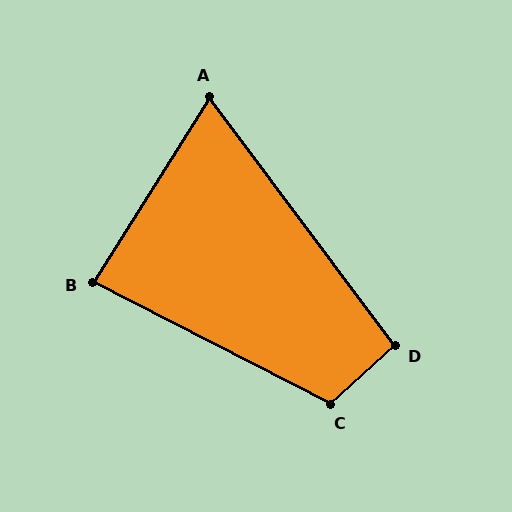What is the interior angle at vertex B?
Approximately 85 degrees (acute).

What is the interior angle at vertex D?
Approximately 95 degrees (obtuse).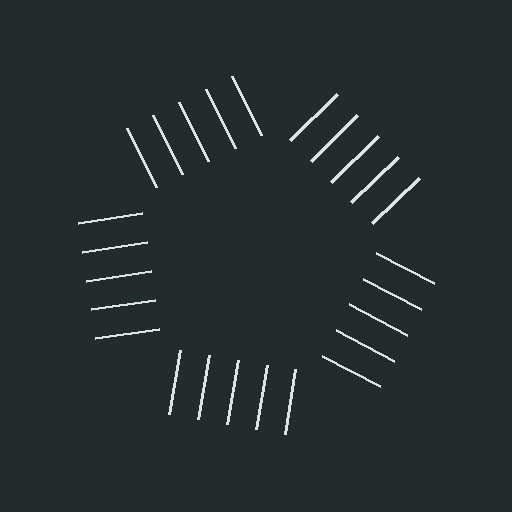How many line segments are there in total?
25 — 5 along each of the 5 edges.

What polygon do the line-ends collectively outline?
An illusory pentagon — the line segments terminate on its edges but no continuous stroke is drawn.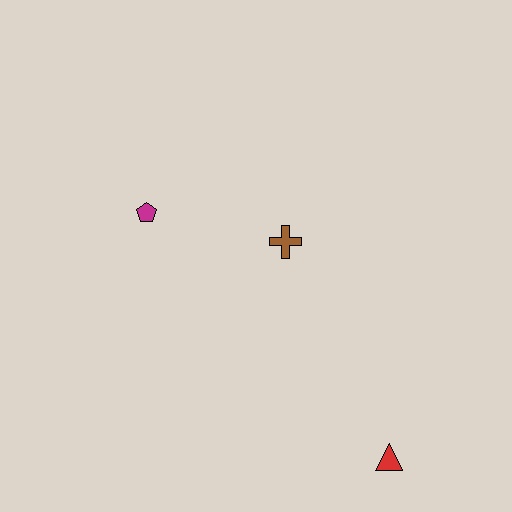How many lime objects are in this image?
There are no lime objects.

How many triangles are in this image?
There is 1 triangle.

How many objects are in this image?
There are 3 objects.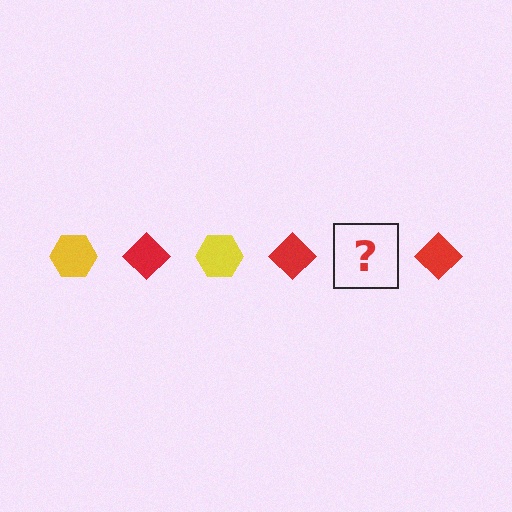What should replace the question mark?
The question mark should be replaced with a yellow hexagon.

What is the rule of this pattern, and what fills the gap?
The rule is that the pattern alternates between yellow hexagon and red diamond. The gap should be filled with a yellow hexagon.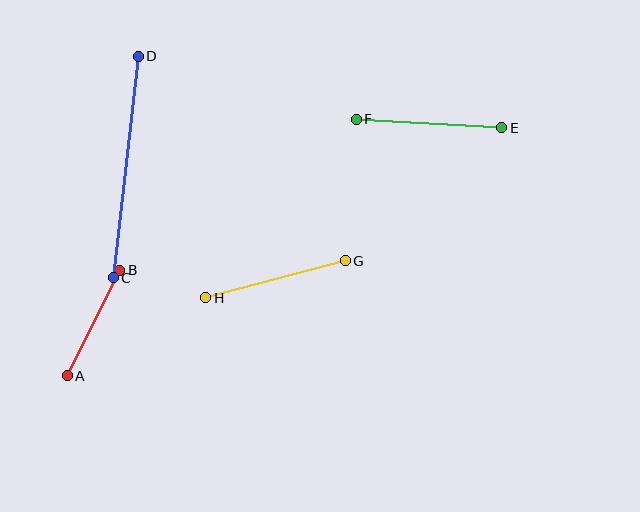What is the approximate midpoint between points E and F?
The midpoint is at approximately (429, 124) pixels.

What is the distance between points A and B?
The distance is approximately 118 pixels.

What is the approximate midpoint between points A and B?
The midpoint is at approximately (94, 323) pixels.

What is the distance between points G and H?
The distance is approximately 144 pixels.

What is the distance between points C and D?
The distance is approximately 223 pixels.